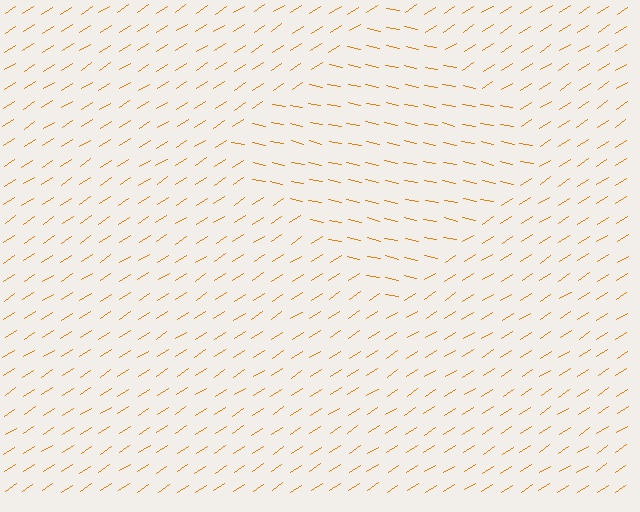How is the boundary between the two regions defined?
The boundary is defined purely by a change in line orientation (approximately 45 degrees difference). All lines are the same color and thickness.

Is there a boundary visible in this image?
Yes, there is a texture boundary formed by a change in line orientation.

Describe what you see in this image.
The image is filled with small orange line segments. A diamond region in the image has lines oriented differently from the surrounding lines, creating a visible texture boundary.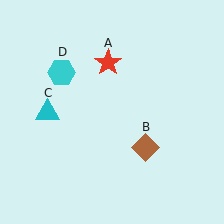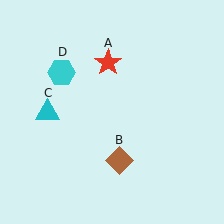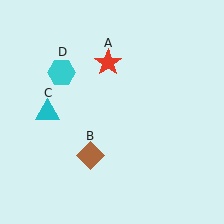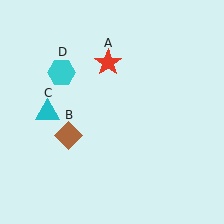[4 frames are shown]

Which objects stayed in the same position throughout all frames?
Red star (object A) and cyan triangle (object C) and cyan hexagon (object D) remained stationary.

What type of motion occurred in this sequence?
The brown diamond (object B) rotated clockwise around the center of the scene.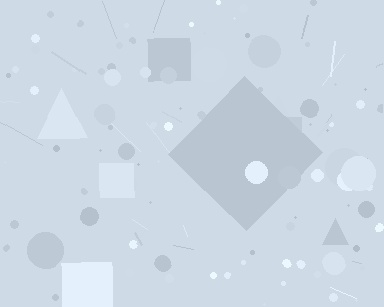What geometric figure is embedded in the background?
A diamond is embedded in the background.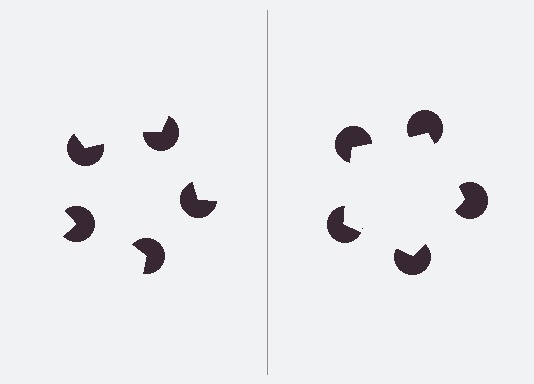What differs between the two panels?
The pac-man discs are positioned identically on both sides; only the wedge orientations differ. On the right they align to a pentagon; on the left they are misaligned.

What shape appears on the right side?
An illusory pentagon.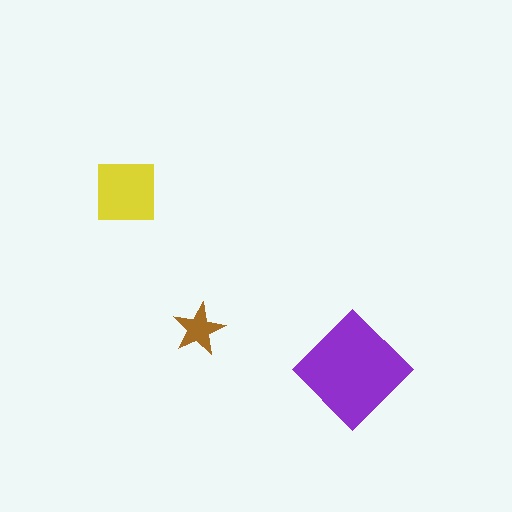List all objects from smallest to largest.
The brown star, the yellow square, the purple diamond.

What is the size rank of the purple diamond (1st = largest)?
1st.